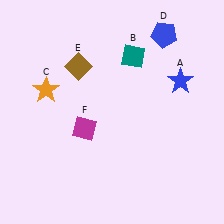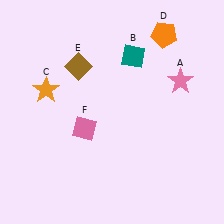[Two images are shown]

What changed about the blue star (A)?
In Image 1, A is blue. In Image 2, it changed to pink.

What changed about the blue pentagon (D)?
In Image 1, D is blue. In Image 2, it changed to orange.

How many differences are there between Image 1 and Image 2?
There are 3 differences between the two images.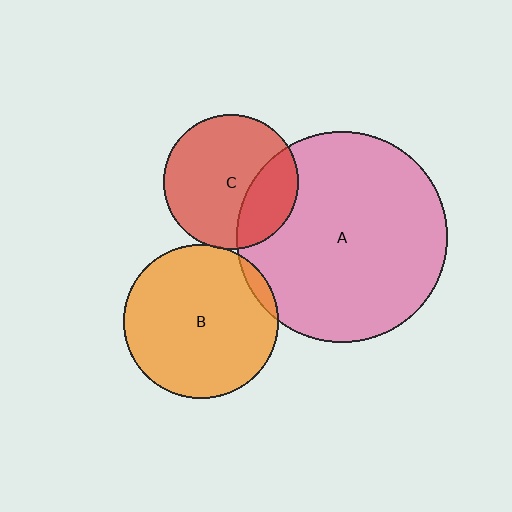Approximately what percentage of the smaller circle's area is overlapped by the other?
Approximately 5%.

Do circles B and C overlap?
Yes.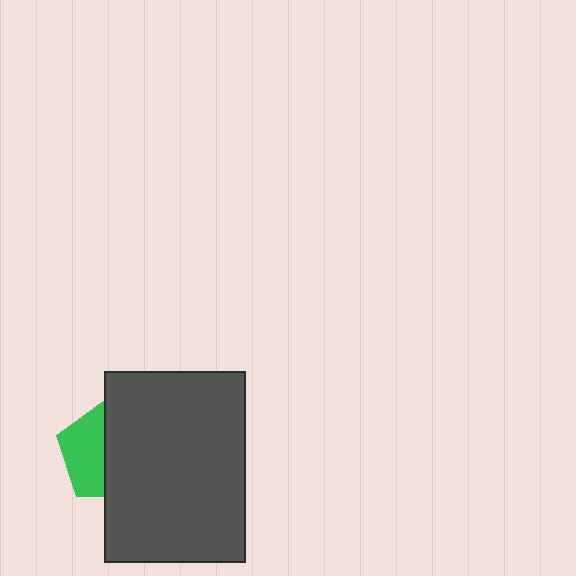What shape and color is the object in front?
The object in front is a dark gray rectangle.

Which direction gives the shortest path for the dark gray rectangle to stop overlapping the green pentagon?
Moving right gives the shortest separation.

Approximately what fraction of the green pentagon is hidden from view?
Roughly 57% of the green pentagon is hidden behind the dark gray rectangle.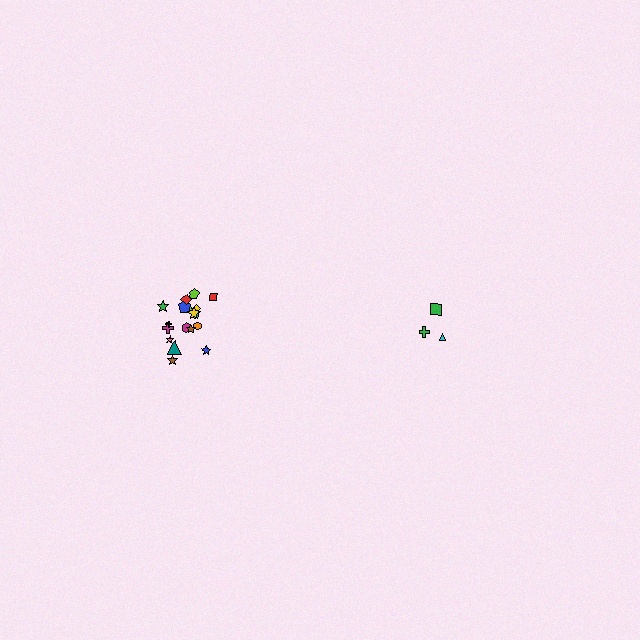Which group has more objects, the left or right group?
The left group.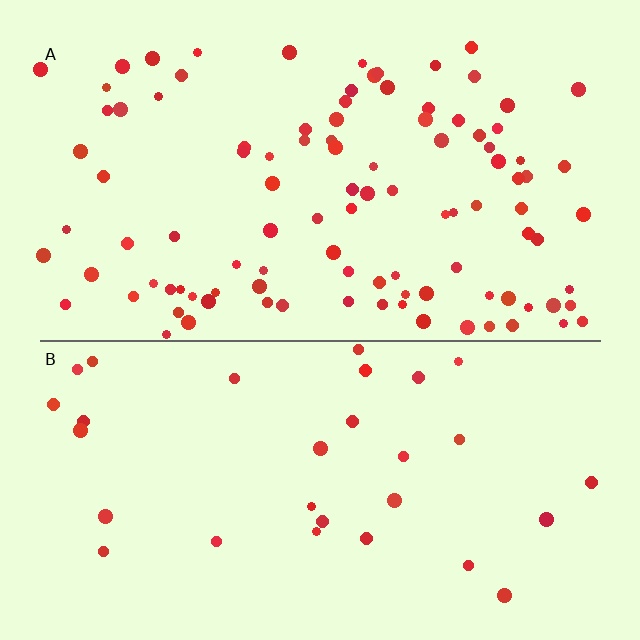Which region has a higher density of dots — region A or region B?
A (the top).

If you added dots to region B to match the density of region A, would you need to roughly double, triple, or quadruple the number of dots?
Approximately triple.